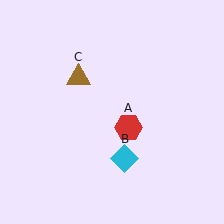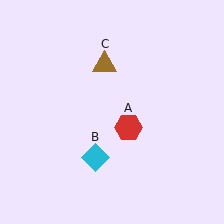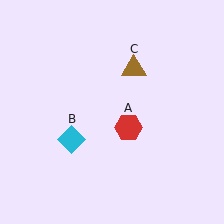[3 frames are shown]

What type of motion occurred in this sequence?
The cyan diamond (object B), brown triangle (object C) rotated clockwise around the center of the scene.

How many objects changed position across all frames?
2 objects changed position: cyan diamond (object B), brown triangle (object C).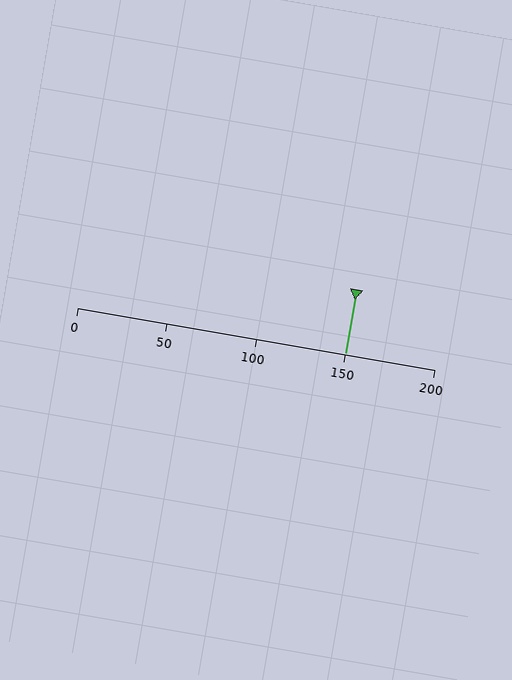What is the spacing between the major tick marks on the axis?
The major ticks are spaced 50 apart.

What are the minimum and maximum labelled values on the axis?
The axis runs from 0 to 200.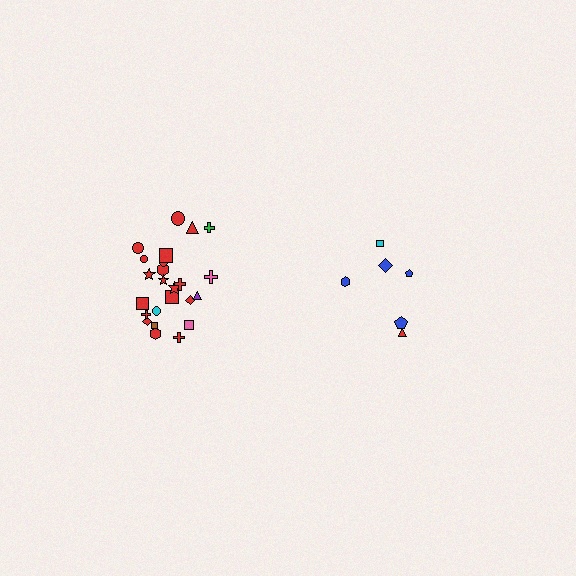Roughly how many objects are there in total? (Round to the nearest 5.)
Roughly 30 objects in total.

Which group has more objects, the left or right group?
The left group.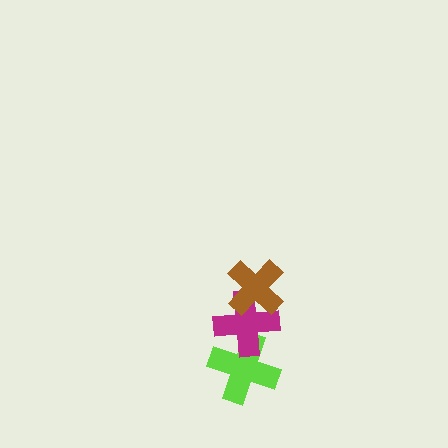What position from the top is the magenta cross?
The magenta cross is 2nd from the top.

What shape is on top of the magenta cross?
The brown cross is on top of the magenta cross.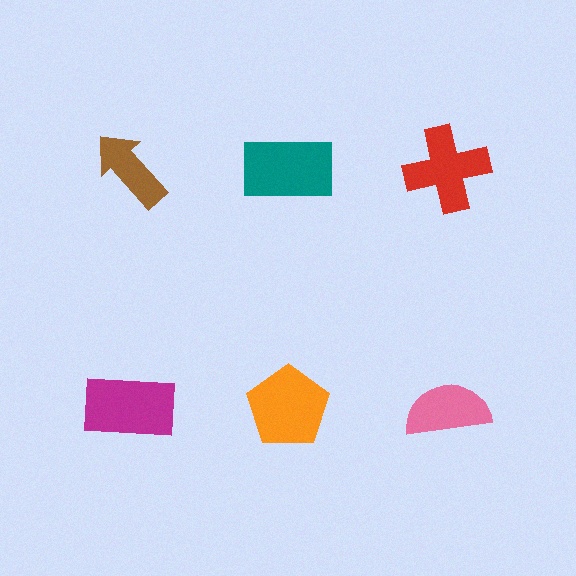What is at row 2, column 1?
A magenta rectangle.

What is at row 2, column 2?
An orange pentagon.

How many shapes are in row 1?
3 shapes.